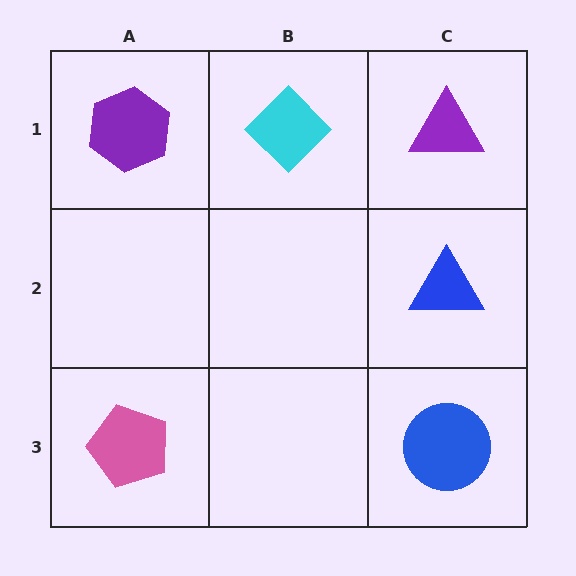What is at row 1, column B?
A cyan diamond.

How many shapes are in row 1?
3 shapes.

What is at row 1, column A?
A purple hexagon.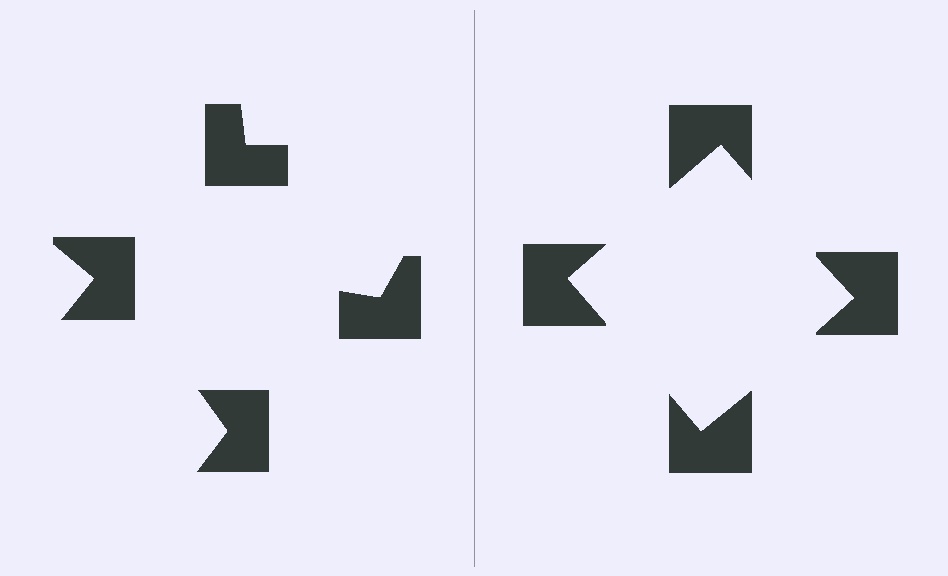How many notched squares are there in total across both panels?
8 — 4 on each side.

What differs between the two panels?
The notched squares are positioned identically on both sides; only the wedge orientations differ. On the right they align to a square; on the left they are misaligned.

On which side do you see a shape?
An illusory square appears on the right side. On the left side the wedge cuts are rotated, so no coherent shape forms.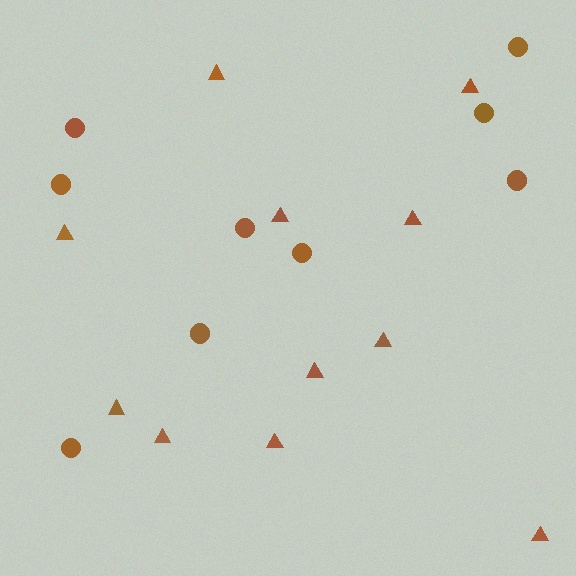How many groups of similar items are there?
There are 2 groups: one group of circles (9) and one group of triangles (11).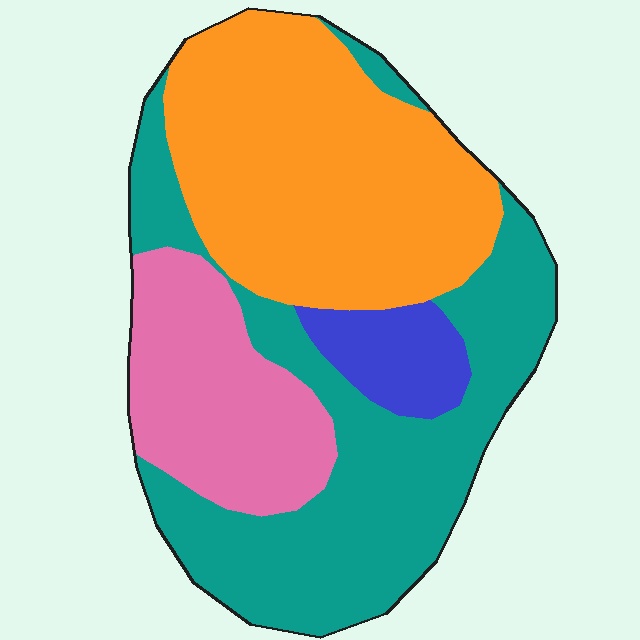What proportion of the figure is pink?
Pink takes up less than a quarter of the figure.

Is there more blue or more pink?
Pink.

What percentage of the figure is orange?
Orange covers about 35% of the figure.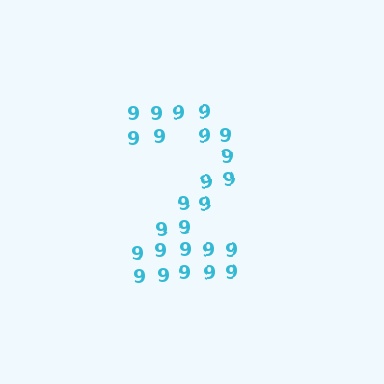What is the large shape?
The large shape is the digit 2.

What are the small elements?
The small elements are digit 9's.